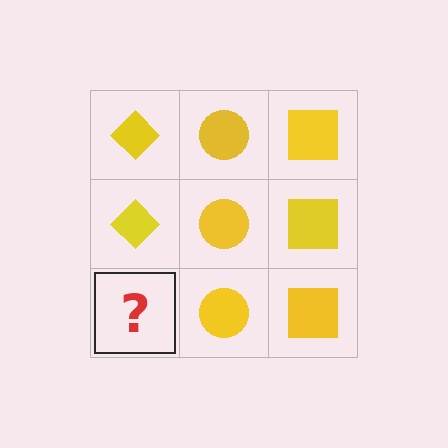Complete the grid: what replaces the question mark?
The question mark should be replaced with a yellow diamond.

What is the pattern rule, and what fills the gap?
The rule is that each column has a consistent shape. The gap should be filled with a yellow diamond.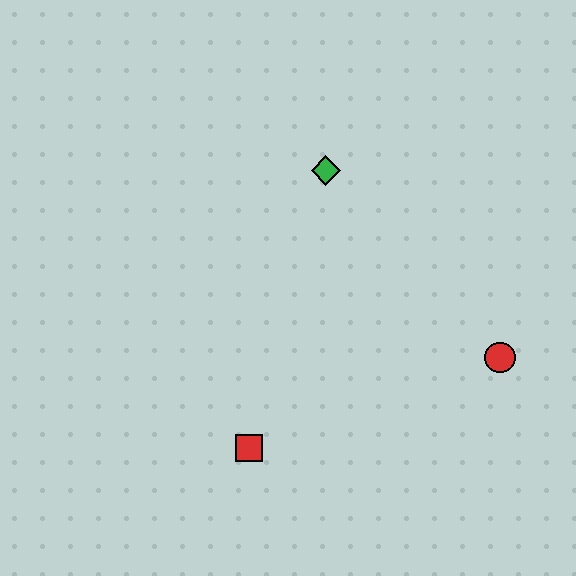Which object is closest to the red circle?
The green diamond is closest to the red circle.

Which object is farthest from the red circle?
The red square is farthest from the red circle.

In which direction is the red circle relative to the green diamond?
The red circle is below the green diamond.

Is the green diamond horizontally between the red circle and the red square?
Yes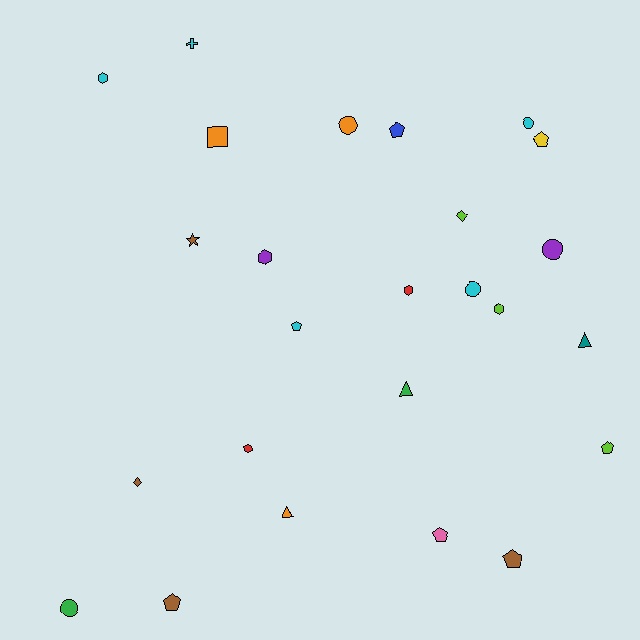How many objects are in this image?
There are 25 objects.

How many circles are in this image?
There are 5 circles.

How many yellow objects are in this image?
There is 1 yellow object.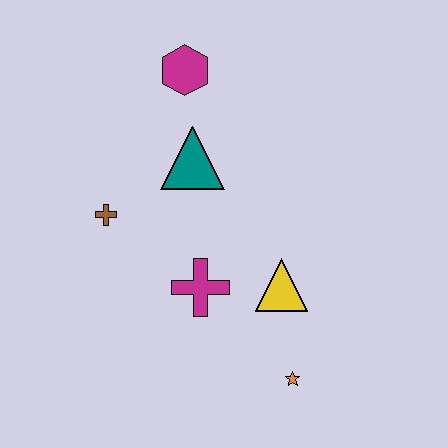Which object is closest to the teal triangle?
The magenta hexagon is closest to the teal triangle.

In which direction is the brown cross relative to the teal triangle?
The brown cross is to the left of the teal triangle.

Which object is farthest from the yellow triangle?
The magenta hexagon is farthest from the yellow triangle.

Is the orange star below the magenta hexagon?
Yes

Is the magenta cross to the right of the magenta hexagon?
Yes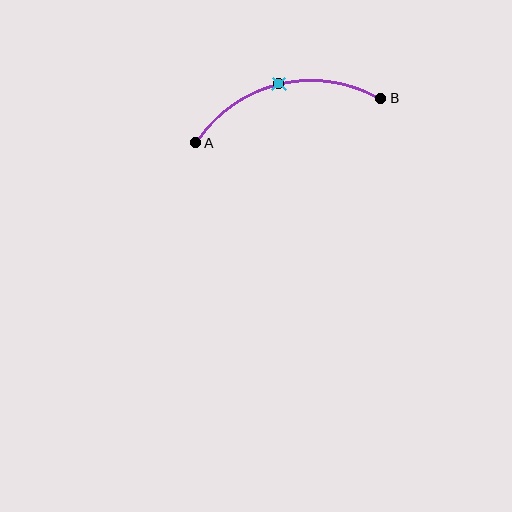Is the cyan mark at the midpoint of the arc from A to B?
Yes. The cyan mark lies on the arc at equal arc-length from both A and B — it is the arc midpoint.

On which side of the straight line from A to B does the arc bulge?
The arc bulges above the straight line connecting A and B.